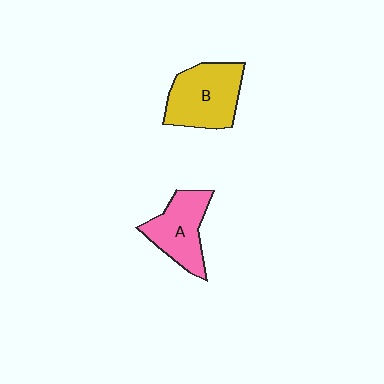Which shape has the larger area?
Shape B (yellow).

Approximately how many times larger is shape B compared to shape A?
Approximately 1.2 times.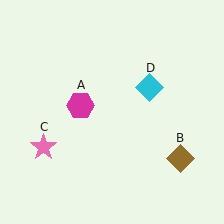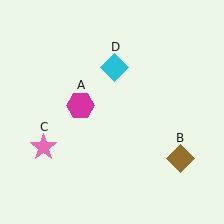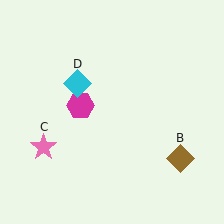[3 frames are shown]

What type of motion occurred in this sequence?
The cyan diamond (object D) rotated counterclockwise around the center of the scene.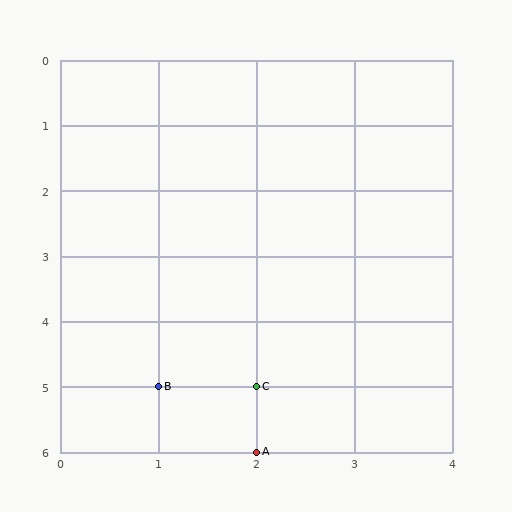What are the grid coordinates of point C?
Point C is at grid coordinates (2, 5).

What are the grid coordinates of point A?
Point A is at grid coordinates (2, 6).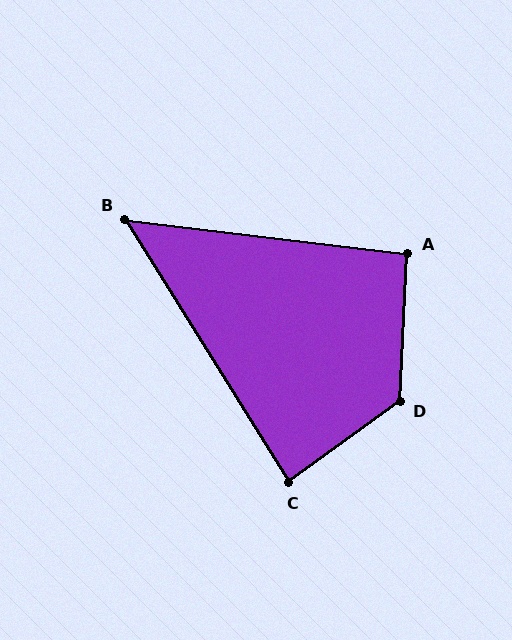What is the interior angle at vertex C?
Approximately 86 degrees (approximately right).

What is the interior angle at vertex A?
Approximately 94 degrees (approximately right).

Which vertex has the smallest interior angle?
B, at approximately 51 degrees.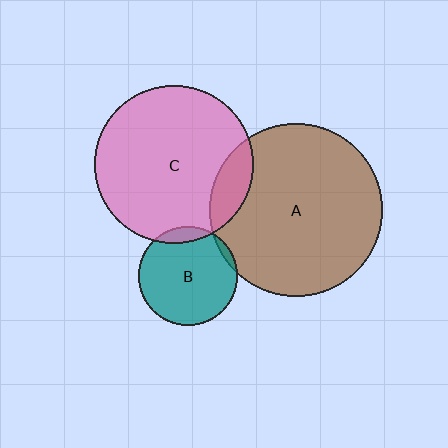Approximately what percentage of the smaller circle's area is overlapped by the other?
Approximately 5%.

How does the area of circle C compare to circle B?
Approximately 2.6 times.